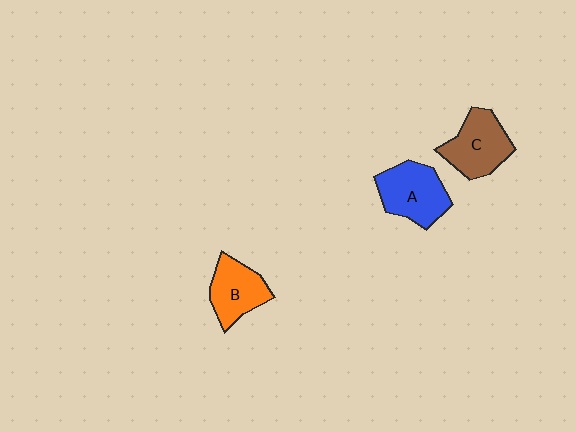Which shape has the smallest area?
Shape B (orange).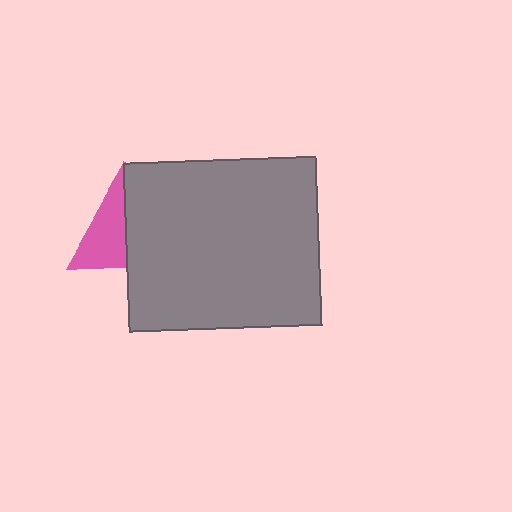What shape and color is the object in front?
The object in front is a gray rectangle.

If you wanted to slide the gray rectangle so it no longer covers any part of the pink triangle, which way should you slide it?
Slide it right — that is the most direct way to separate the two shapes.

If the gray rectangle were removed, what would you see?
You would see the complete pink triangle.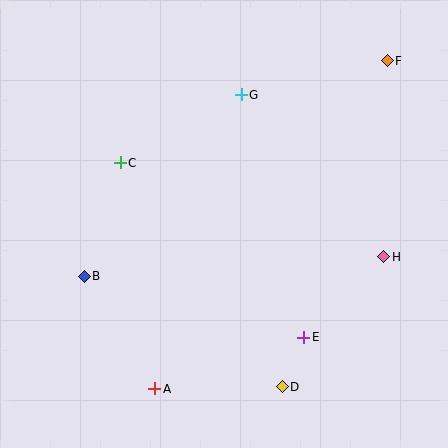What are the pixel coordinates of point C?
Point C is at (120, 163).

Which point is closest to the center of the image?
Point C at (120, 163) is closest to the center.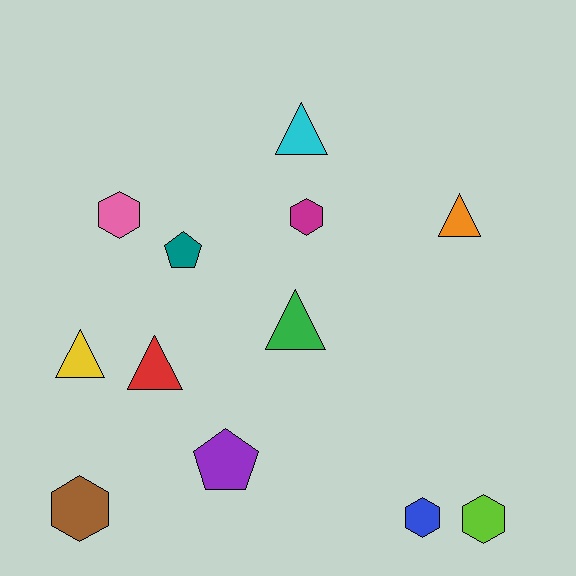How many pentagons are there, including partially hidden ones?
There are 2 pentagons.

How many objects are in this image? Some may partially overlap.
There are 12 objects.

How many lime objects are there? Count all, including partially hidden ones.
There is 1 lime object.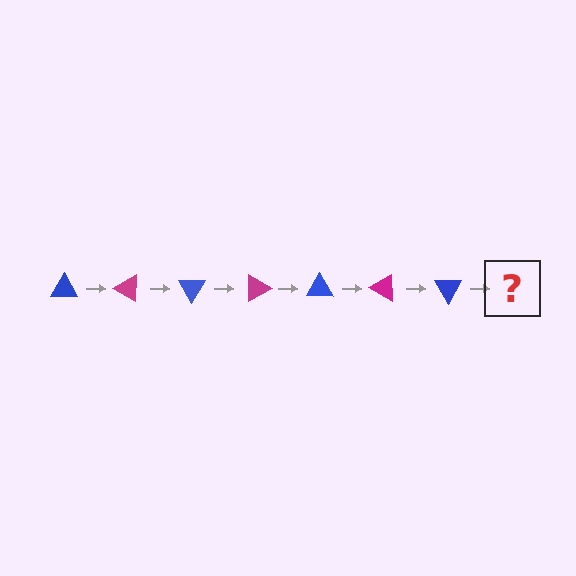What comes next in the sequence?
The next element should be a magenta triangle, rotated 210 degrees from the start.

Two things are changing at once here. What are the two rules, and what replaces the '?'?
The two rules are that it rotates 30 degrees each step and the color cycles through blue and magenta. The '?' should be a magenta triangle, rotated 210 degrees from the start.